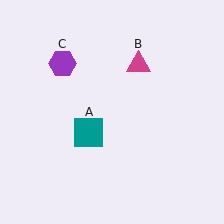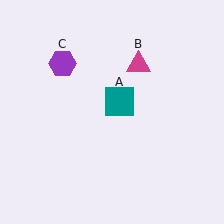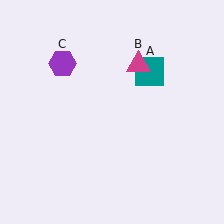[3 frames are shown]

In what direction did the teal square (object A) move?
The teal square (object A) moved up and to the right.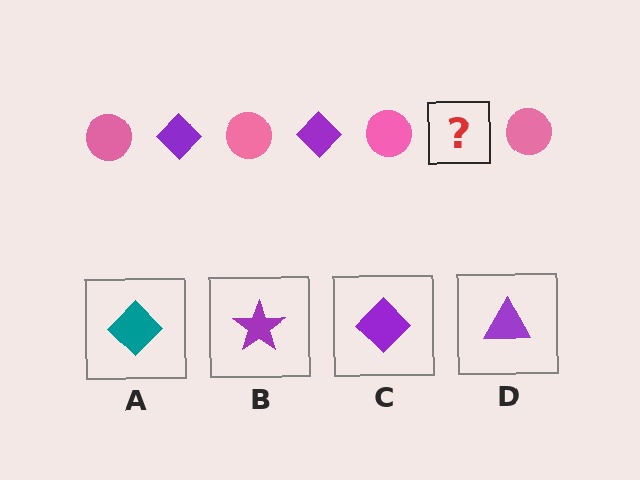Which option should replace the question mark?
Option C.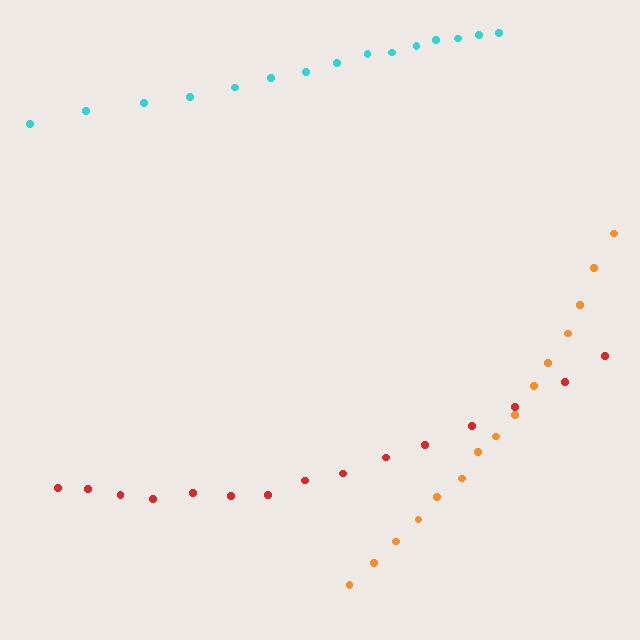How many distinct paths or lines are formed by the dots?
There are 3 distinct paths.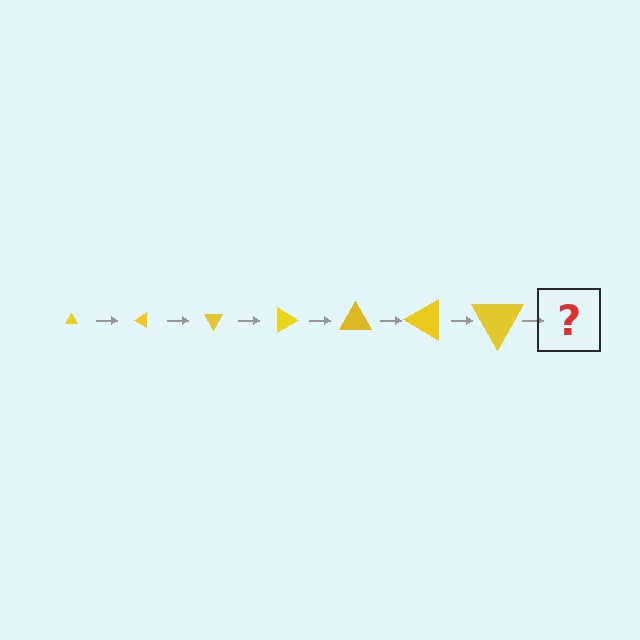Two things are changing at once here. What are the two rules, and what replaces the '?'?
The two rules are that the triangle grows larger each step and it rotates 30 degrees each step. The '?' should be a triangle, larger than the previous one and rotated 210 degrees from the start.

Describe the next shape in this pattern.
It should be a triangle, larger than the previous one and rotated 210 degrees from the start.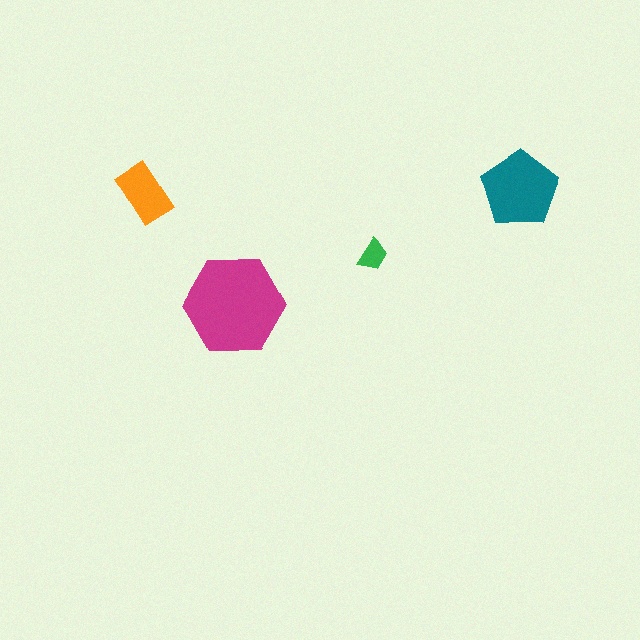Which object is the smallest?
The green trapezoid.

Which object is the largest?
The magenta hexagon.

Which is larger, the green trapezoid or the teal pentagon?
The teal pentagon.